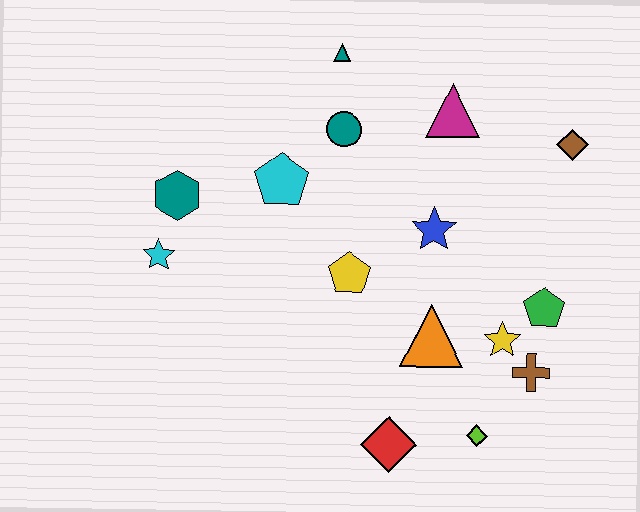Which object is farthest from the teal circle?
The lime diamond is farthest from the teal circle.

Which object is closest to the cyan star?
The teal hexagon is closest to the cyan star.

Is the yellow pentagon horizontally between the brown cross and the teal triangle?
Yes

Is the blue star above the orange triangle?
Yes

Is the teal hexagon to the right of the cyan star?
Yes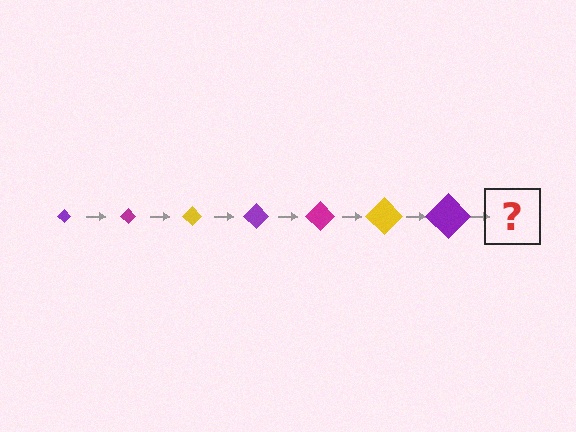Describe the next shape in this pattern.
It should be a magenta diamond, larger than the previous one.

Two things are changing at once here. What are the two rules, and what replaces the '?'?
The two rules are that the diamond grows larger each step and the color cycles through purple, magenta, and yellow. The '?' should be a magenta diamond, larger than the previous one.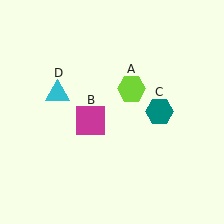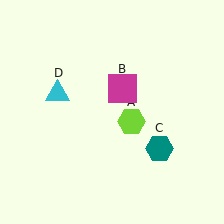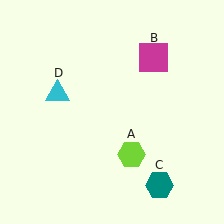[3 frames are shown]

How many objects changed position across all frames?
3 objects changed position: lime hexagon (object A), magenta square (object B), teal hexagon (object C).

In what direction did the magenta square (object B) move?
The magenta square (object B) moved up and to the right.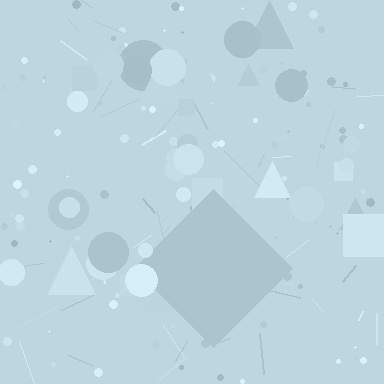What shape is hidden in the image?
A diamond is hidden in the image.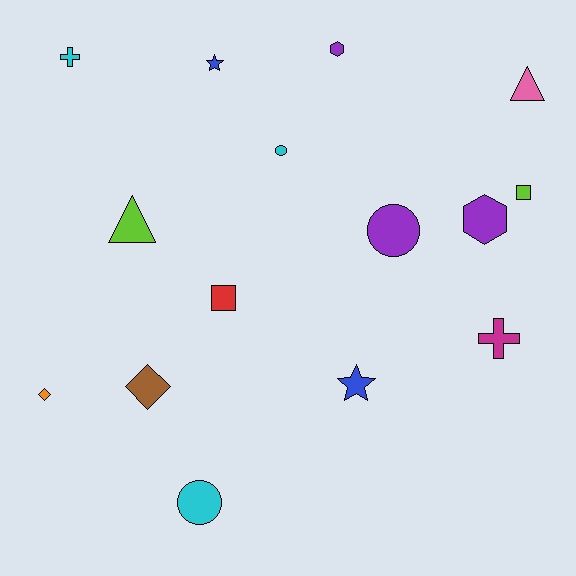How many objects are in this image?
There are 15 objects.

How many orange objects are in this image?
There is 1 orange object.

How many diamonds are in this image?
There are 2 diamonds.